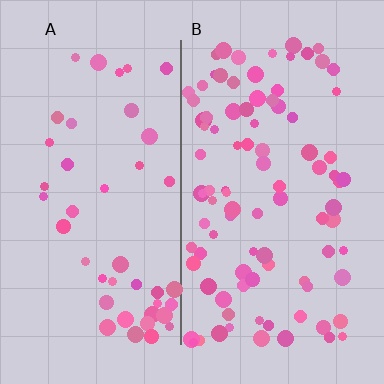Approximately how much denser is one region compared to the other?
Approximately 2.1× — region B over region A.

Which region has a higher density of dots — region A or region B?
B (the right).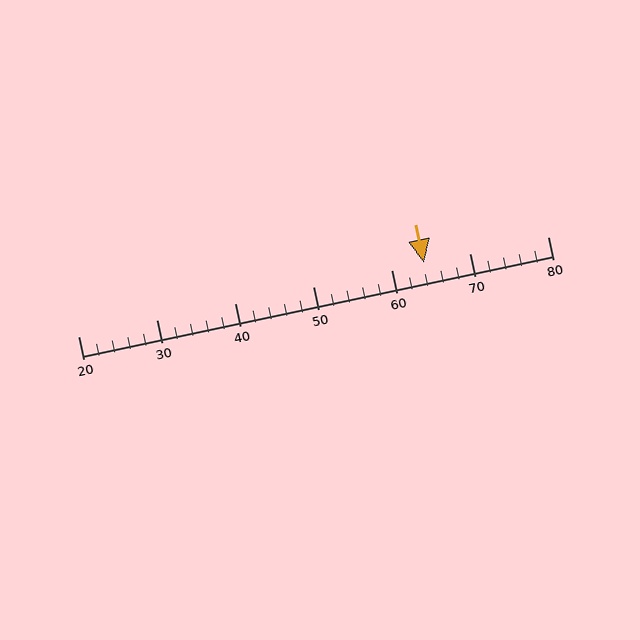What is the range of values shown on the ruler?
The ruler shows values from 20 to 80.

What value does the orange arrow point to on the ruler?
The orange arrow points to approximately 64.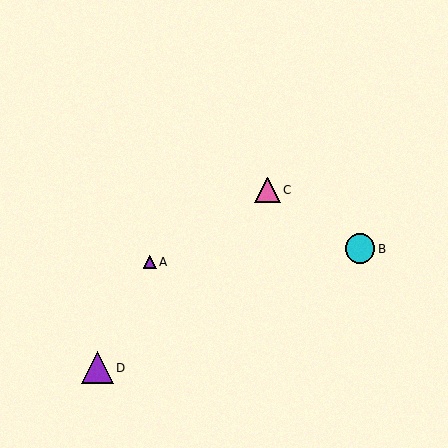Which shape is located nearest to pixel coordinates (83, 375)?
The purple triangle (labeled D) at (97, 368) is nearest to that location.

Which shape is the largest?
The purple triangle (labeled D) is the largest.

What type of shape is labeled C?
Shape C is a pink triangle.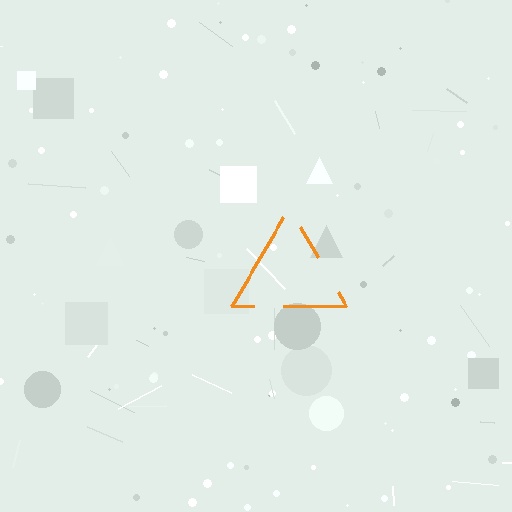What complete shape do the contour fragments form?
The contour fragments form a triangle.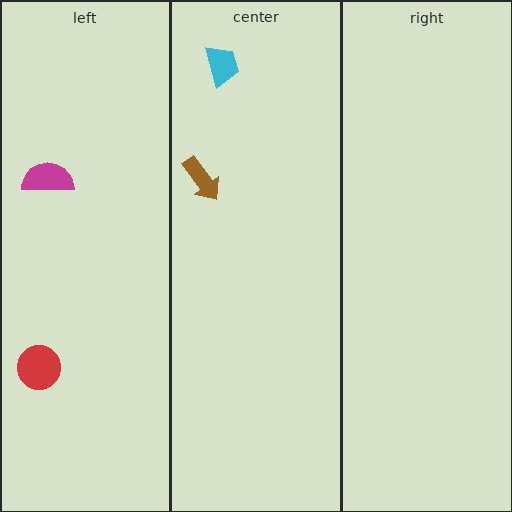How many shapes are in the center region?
2.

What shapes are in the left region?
The magenta semicircle, the red circle.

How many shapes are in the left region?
2.